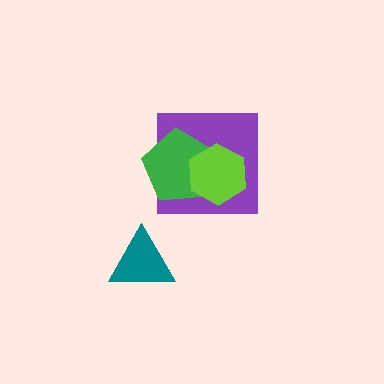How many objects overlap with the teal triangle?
0 objects overlap with the teal triangle.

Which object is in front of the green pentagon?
The lime hexagon is in front of the green pentagon.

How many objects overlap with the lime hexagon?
2 objects overlap with the lime hexagon.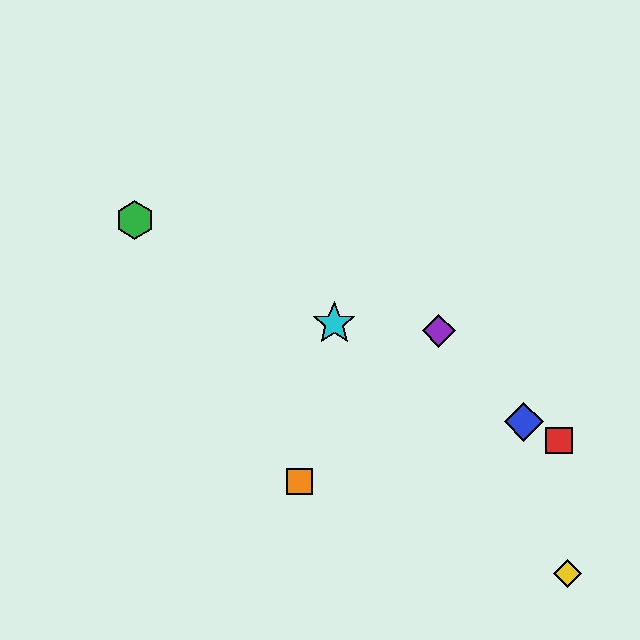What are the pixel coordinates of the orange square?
The orange square is at (300, 482).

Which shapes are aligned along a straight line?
The red square, the blue diamond, the green hexagon, the cyan star are aligned along a straight line.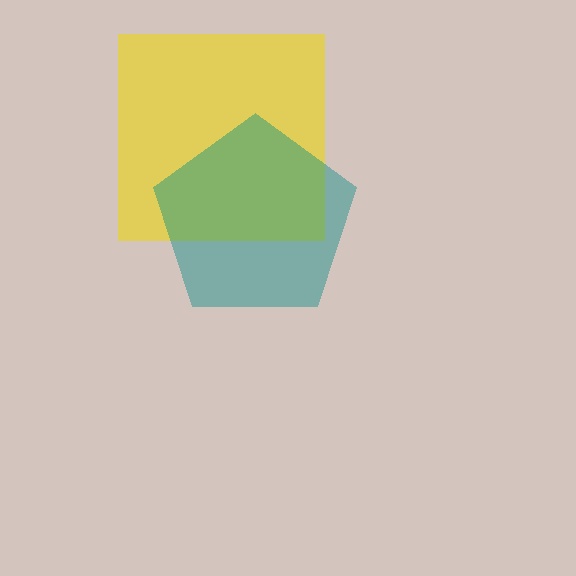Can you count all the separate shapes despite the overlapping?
Yes, there are 2 separate shapes.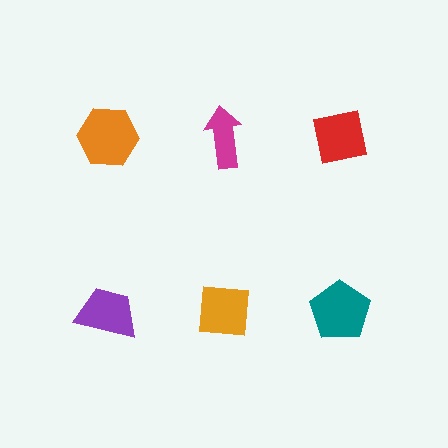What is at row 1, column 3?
A red square.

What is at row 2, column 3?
A teal pentagon.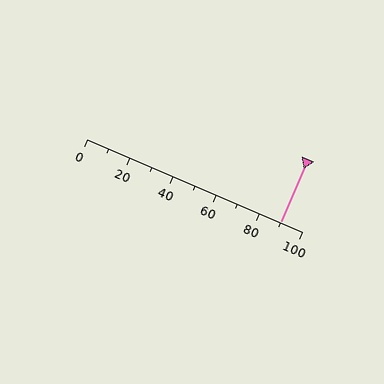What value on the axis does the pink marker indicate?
The marker indicates approximately 90.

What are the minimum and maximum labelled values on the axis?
The axis runs from 0 to 100.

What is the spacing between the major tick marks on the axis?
The major ticks are spaced 20 apart.